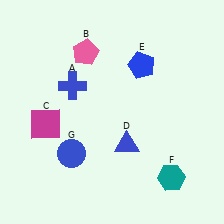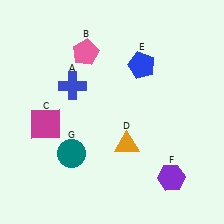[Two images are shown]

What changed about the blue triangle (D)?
In Image 1, D is blue. In Image 2, it changed to orange.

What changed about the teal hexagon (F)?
In Image 1, F is teal. In Image 2, it changed to purple.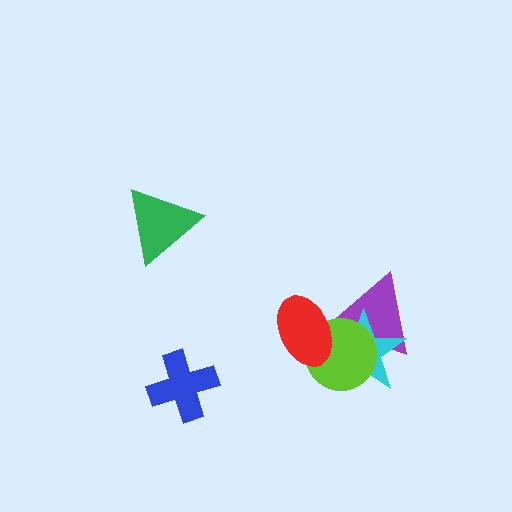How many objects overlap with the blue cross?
0 objects overlap with the blue cross.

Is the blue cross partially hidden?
No, no other shape covers it.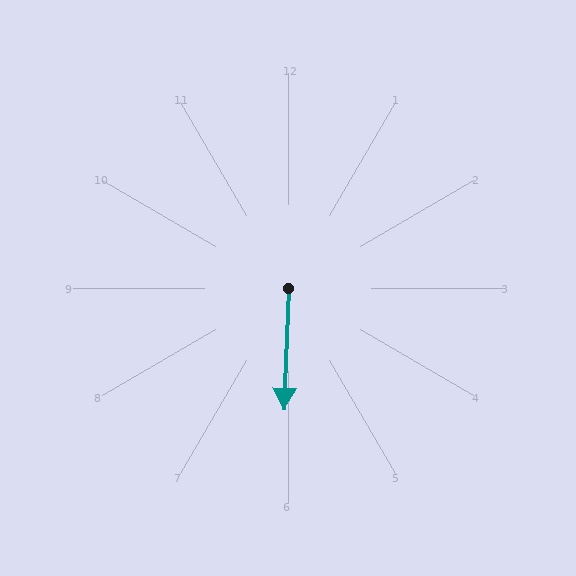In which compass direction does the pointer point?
South.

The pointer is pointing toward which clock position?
Roughly 6 o'clock.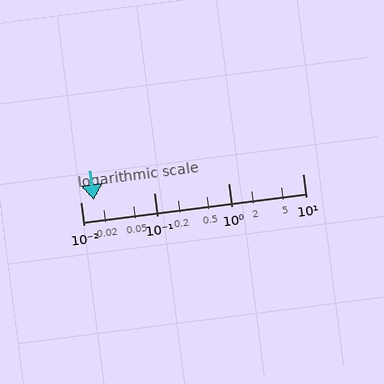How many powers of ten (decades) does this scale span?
The scale spans 3 decades, from 0.01 to 10.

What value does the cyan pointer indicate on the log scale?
The pointer indicates approximately 0.015.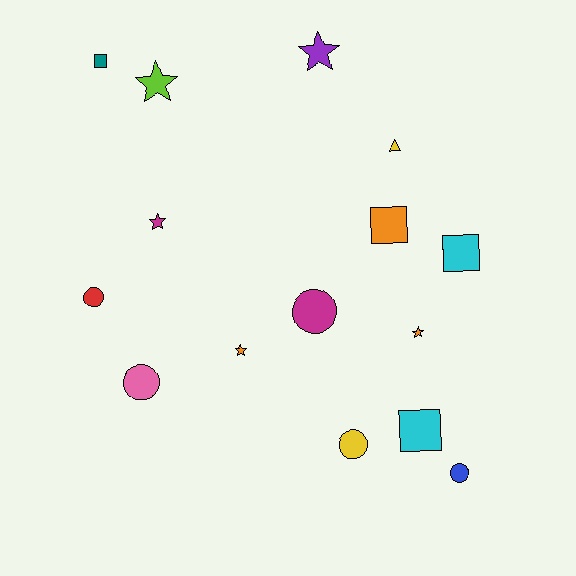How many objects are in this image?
There are 15 objects.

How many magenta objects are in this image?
There are 2 magenta objects.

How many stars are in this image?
There are 5 stars.